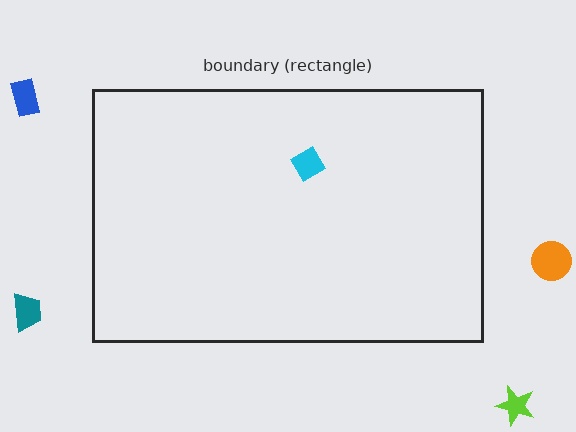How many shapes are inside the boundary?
1 inside, 4 outside.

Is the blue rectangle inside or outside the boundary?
Outside.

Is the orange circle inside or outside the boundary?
Outside.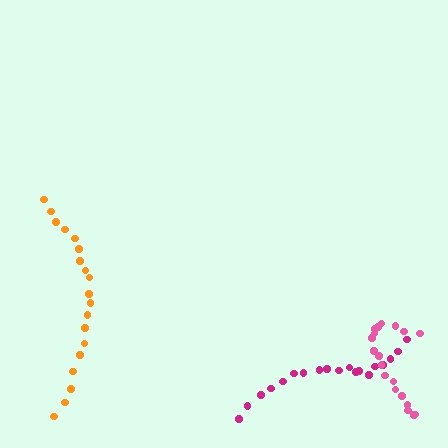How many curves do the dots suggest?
There are 3 distinct paths.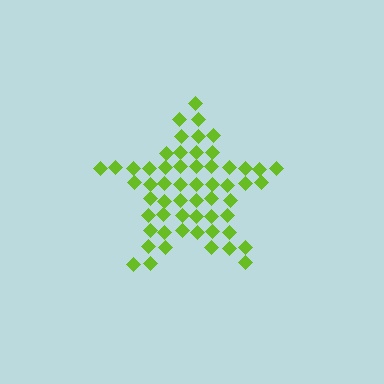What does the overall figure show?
The overall figure shows a star.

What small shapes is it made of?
It is made of small diamonds.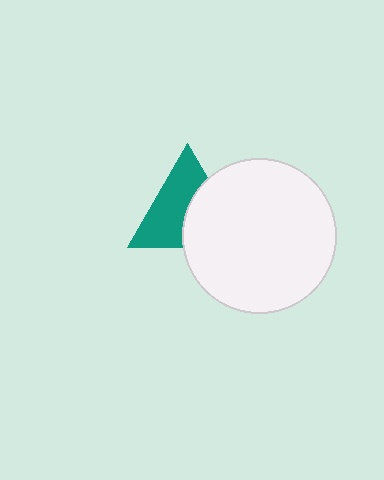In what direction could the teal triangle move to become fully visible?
The teal triangle could move left. That would shift it out from behind the white circle entirely.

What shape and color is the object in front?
The object in front is a white circle.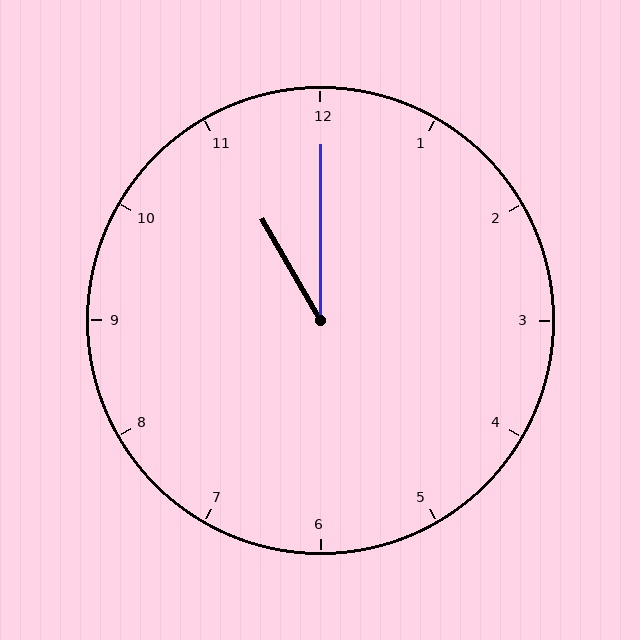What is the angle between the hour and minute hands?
Approximately 30 degrees.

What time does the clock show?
11:00.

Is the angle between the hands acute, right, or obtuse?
It is acute.